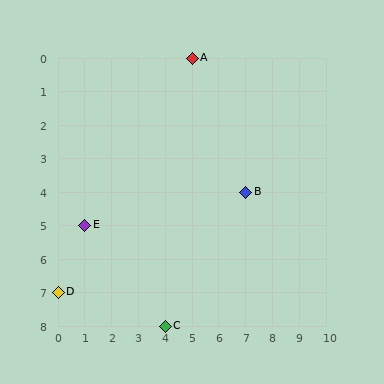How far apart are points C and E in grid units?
Points C and E are 3 columns and 3 rows apart (about 4.2 grid units diagonally).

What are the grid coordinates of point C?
Point C is at grid coordinates (4, 8).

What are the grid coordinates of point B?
Point B is at grid coordinates (7, 4).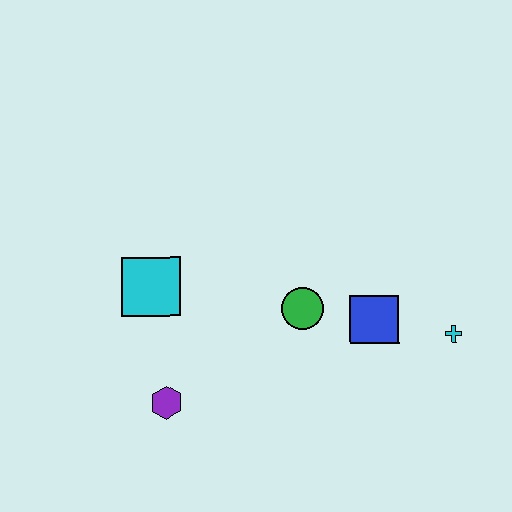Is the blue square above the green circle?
No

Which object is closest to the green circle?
The blue square is closest to the green circle.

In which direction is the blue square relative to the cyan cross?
The blue square is to the left of the cyan cross.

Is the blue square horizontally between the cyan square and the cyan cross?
Yes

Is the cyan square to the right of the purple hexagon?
No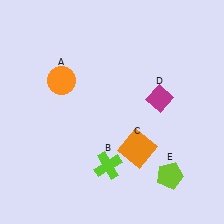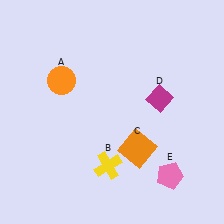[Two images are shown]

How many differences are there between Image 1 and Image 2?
There are 2 differences between the two images.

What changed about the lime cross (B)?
In Image 1, B is lime. In Image 2, it changed to yellow.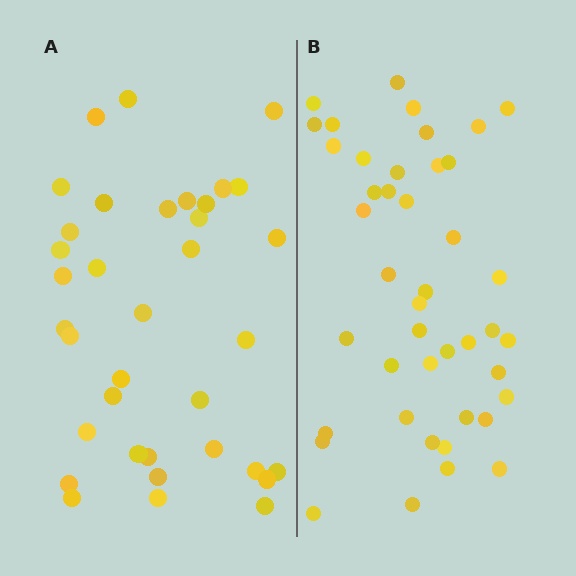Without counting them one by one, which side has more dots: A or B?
Region B (the right region) has more dots.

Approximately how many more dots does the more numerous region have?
Region B has roughly 8 or so more dots than region A.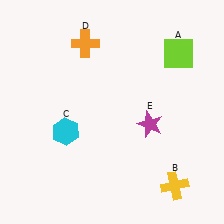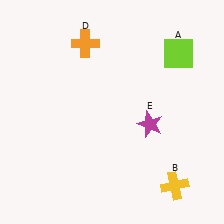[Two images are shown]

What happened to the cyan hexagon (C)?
The cyan hexagon (C) was removed in Image 2. It was in the bottom-left area of Image 1.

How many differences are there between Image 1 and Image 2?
There is 1 difference between the two images.